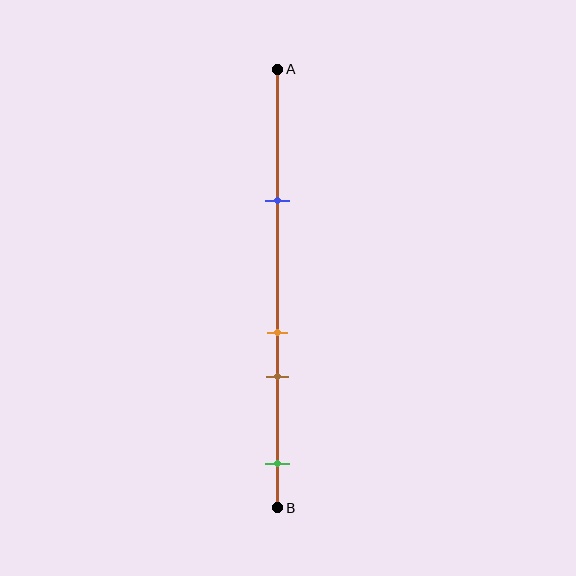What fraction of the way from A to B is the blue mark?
The blue mark is approximately 30% (0.3) of the way from A to B.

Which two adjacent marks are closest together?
The orange and brown marks are the closest adjacent pair.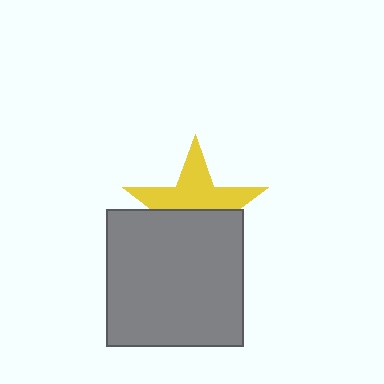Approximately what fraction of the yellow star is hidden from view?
Roughly 48% of the yellow star is hidden behind the gray square.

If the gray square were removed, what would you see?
You would see the complete yellow star.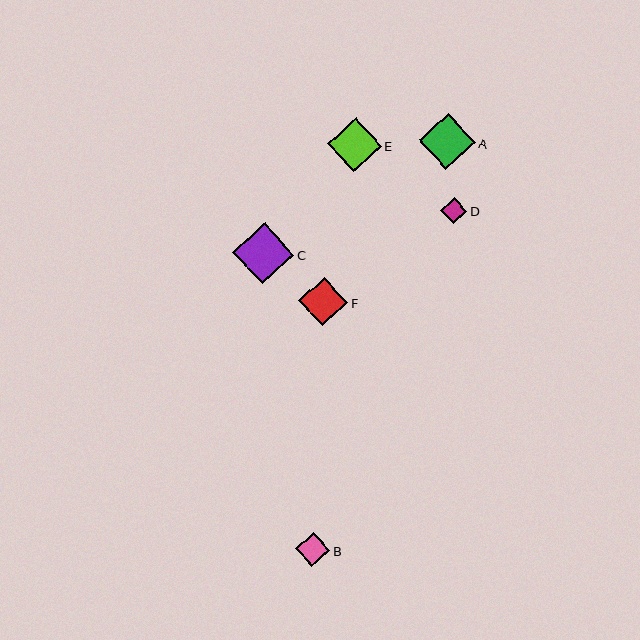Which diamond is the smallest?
Diamond D is the smallest with a size of approximately 26 pixels.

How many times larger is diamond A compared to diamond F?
Diamond A is approximately 1.2 times the size of diamond F.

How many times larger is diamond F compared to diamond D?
Diamond F is approximately 1.9 times the size of diamond D.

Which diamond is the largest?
Diamond C is the largest with a size of approximately 61 pixels.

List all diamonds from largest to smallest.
From largest to smallest: C, A, E, F, B, D.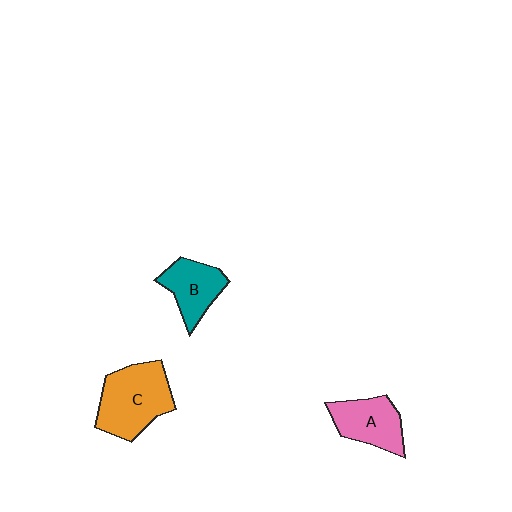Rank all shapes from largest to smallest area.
From largest to smallest: C (orange), A (pink), B (teal).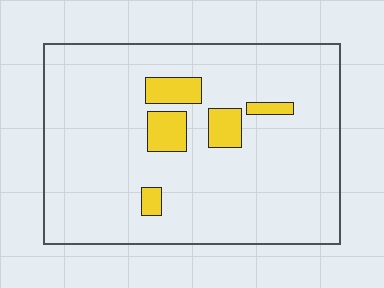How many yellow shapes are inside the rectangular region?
5.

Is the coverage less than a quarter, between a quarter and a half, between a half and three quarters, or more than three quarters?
Less than a quarter.